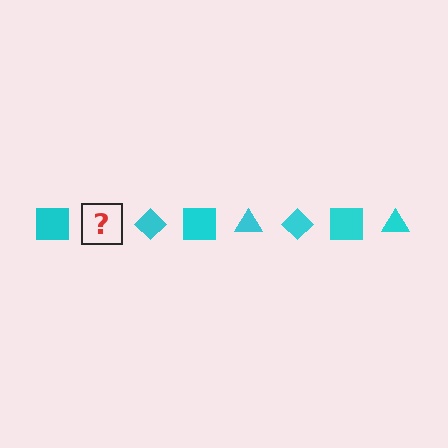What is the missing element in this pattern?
The missing element is a cyan triangle.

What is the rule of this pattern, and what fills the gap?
The rule is that the pattern cycles through square, triangle, diamond shapes in cyan. The gap should be filled with a cyan triangle.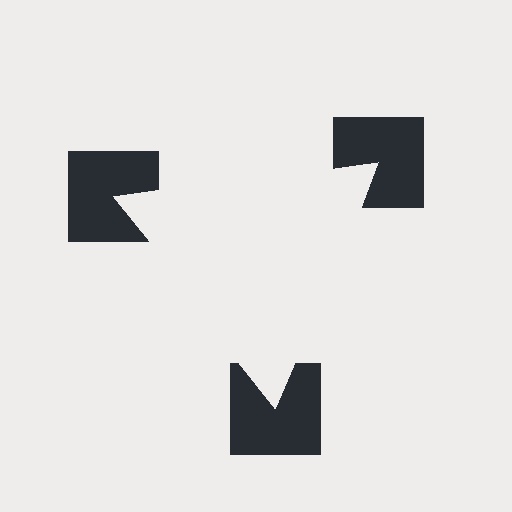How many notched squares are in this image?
There are 3 — one at each vertex of the illusory triangle.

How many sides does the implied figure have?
3 sides.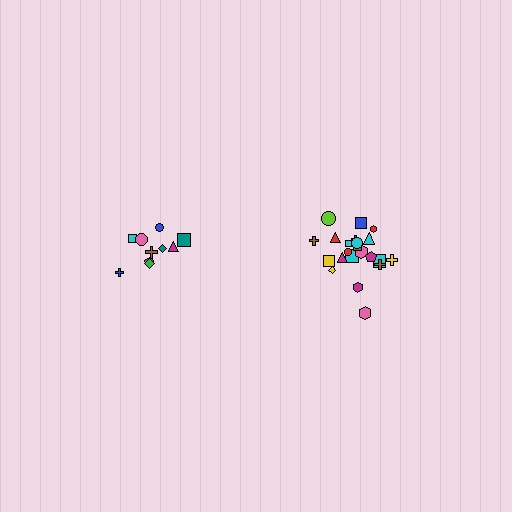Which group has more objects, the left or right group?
The right group.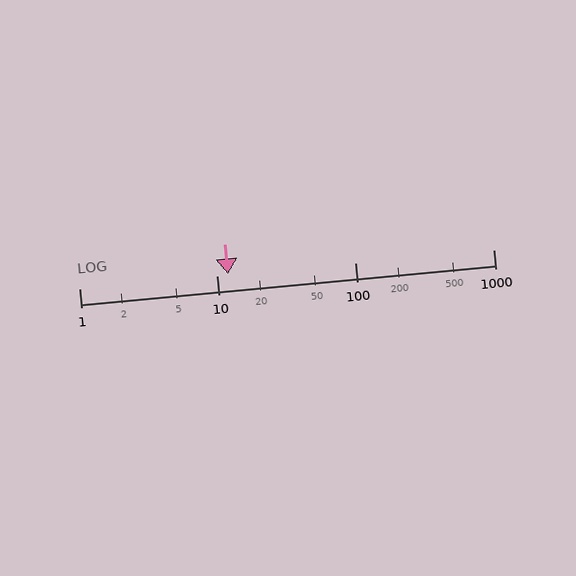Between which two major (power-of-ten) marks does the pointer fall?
The pointer is between 10 and 100.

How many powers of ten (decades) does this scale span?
The scale spans 3 decades, from 1 to 1000.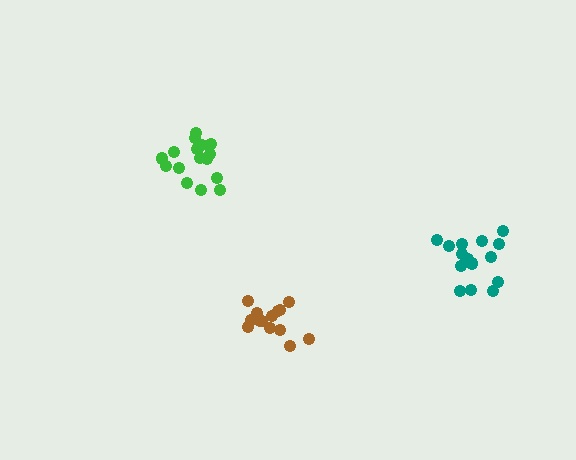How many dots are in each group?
Group 1: 15 dots, Group 2: 16 dots, Group 3: 15 dots (46 total).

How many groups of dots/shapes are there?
There are 3 groups.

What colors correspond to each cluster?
The clusters are colored: teal, green, brown.